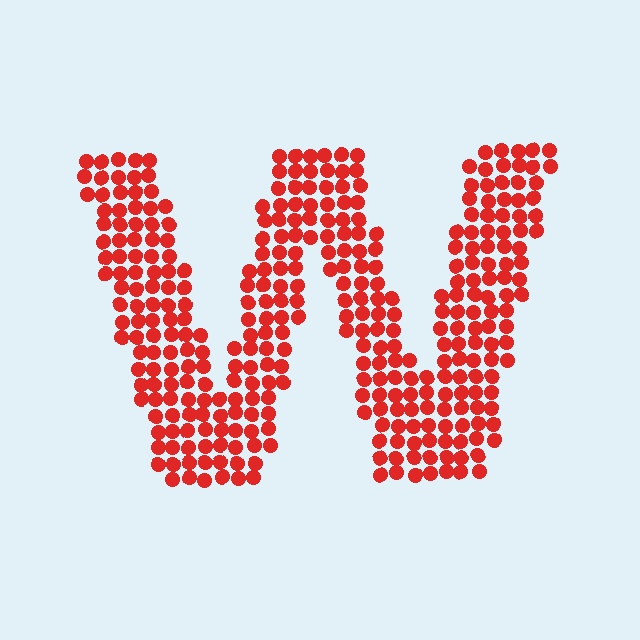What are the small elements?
The small elements are circles.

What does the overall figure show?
The overall figure shows the letter W.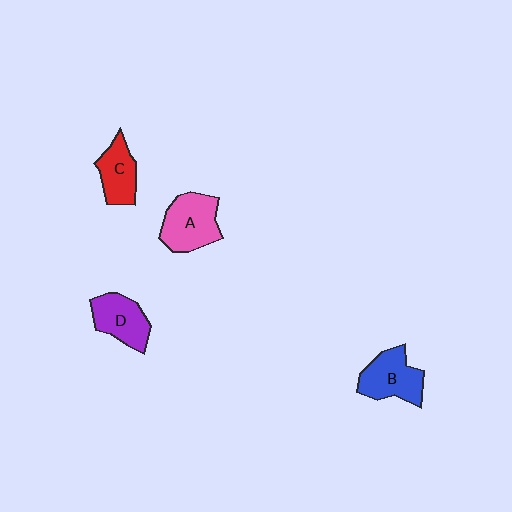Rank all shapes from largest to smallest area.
From largest to smallest: A (pink), B (blue), D (purple), C (red).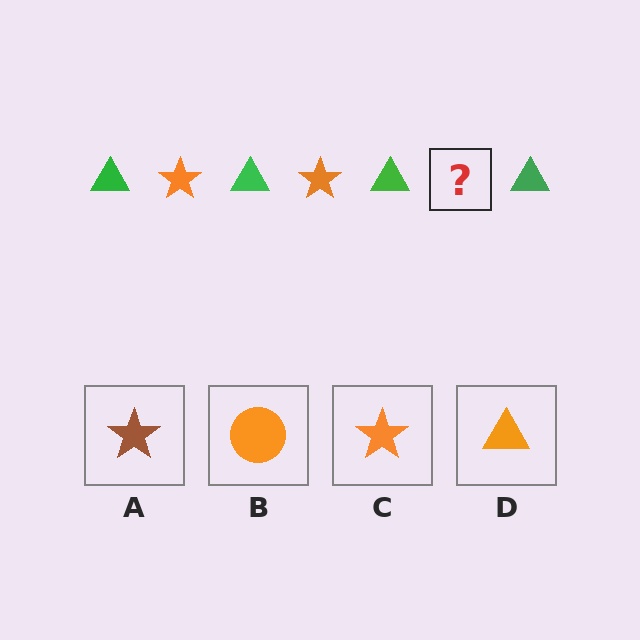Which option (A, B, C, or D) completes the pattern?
C.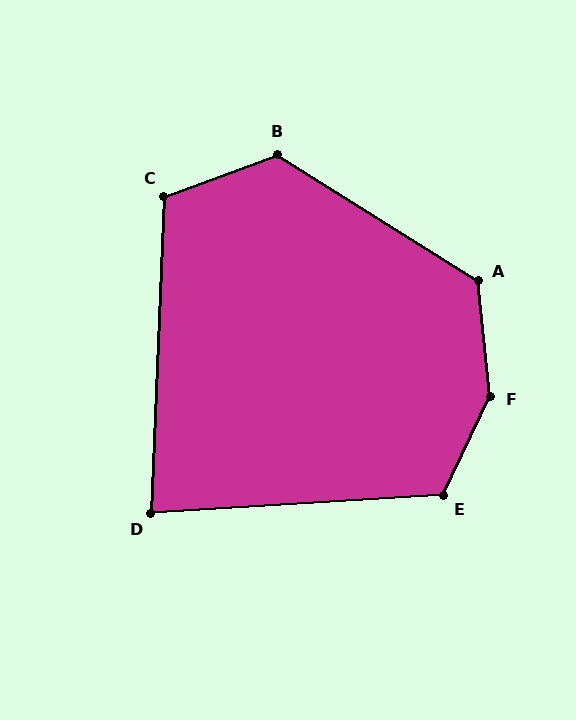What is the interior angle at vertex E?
Approximately 119 degrees (obtuse).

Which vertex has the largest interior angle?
F, at approximately 148 degrees.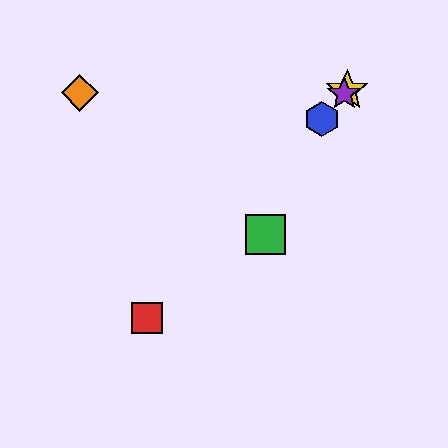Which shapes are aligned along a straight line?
The red square, the blue hexagon, the yellow star, the purple star are aligned along a straight line.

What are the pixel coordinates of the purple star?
The purple star is at (344, 94).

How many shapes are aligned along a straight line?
4 shapes (the red square, the blue hexagon, the yellow star, the purple star) are aligned along a straight line.